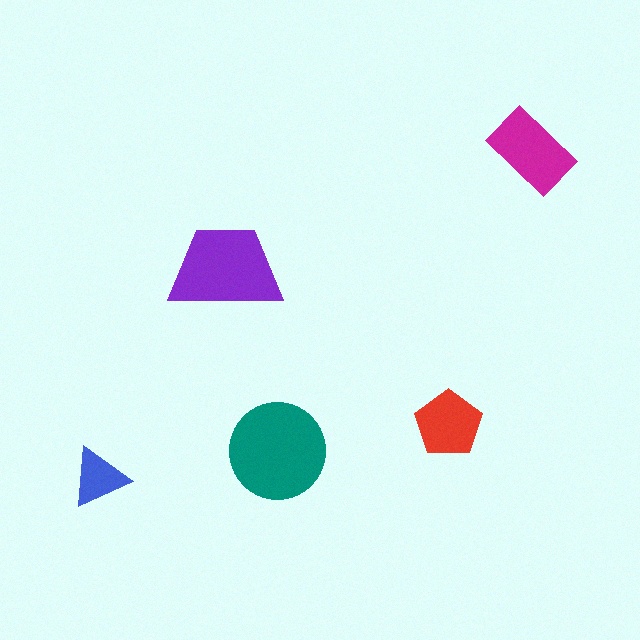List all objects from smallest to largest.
The blue triangle, the red pentagon, the magenta rectangle, the purple trapezoid, the teal circle.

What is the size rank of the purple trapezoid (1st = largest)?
2nd.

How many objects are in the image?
There are 5 objects in the image.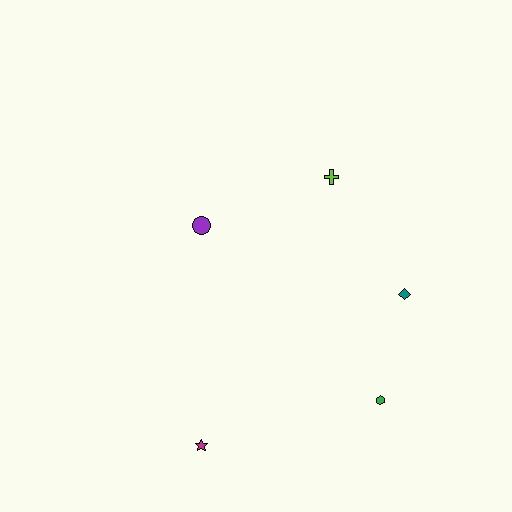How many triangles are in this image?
There are no triangles.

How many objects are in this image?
There are 5 objects.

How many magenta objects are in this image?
There is 1 magenta object.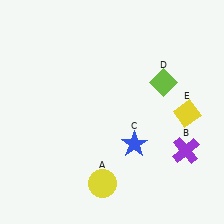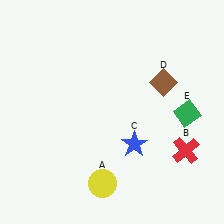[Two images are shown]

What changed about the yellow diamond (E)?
In Image 1, E is yellow. In Image 2, it changed to green.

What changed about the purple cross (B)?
In Image 1, B is purple. In Image 2, it changed to red.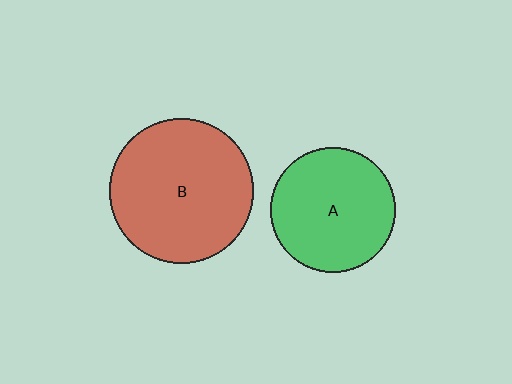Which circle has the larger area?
Circle B (red).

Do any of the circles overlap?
No, none of the circles overlap.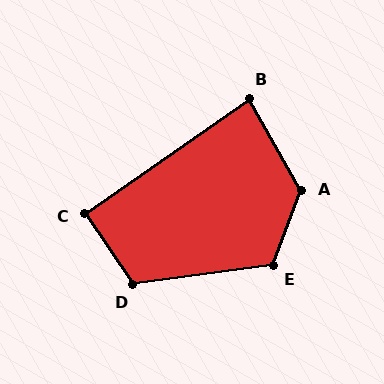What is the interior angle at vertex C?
Approximately 91 degrees (approximately right).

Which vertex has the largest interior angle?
A, at approximately 130 degrees.